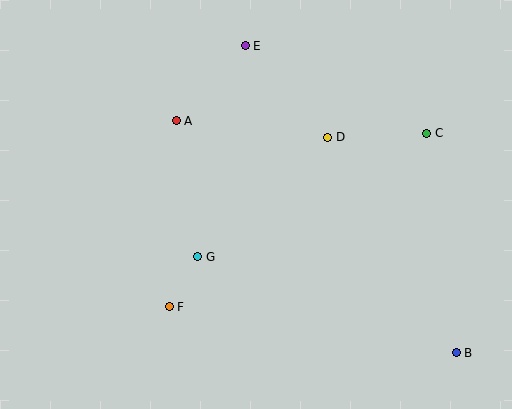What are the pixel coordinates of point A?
Point A is at (176, 121).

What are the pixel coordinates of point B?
Point B is at (456, 353).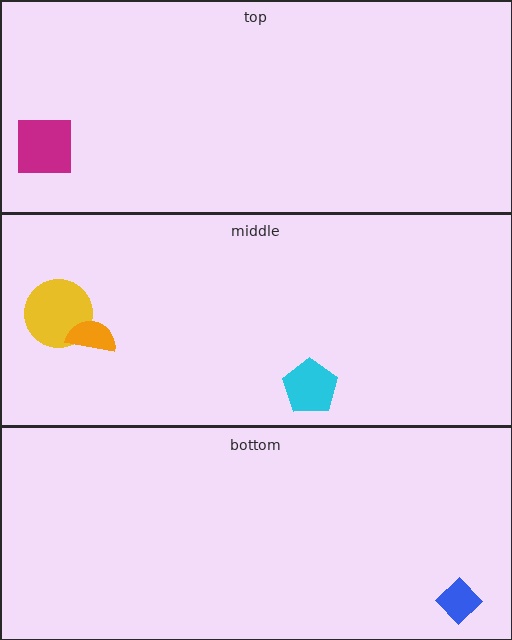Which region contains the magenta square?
The top region.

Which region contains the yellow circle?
The middle region.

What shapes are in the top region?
The magenta square.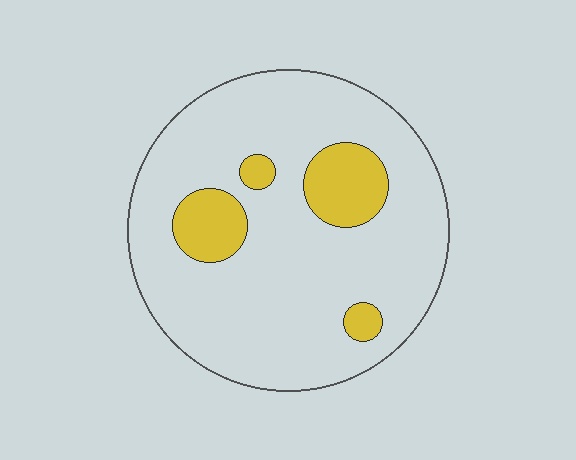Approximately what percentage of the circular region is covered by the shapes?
Approximately 15%.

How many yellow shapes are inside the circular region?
4.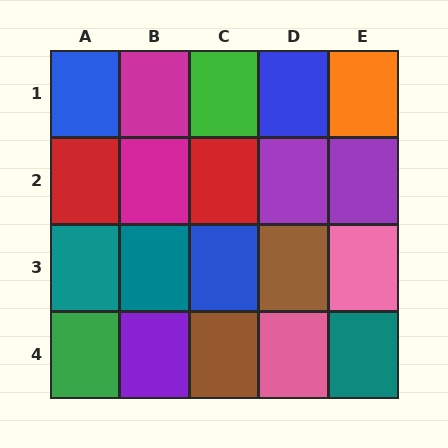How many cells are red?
2 cells are red.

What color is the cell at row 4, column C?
Brown.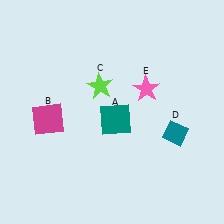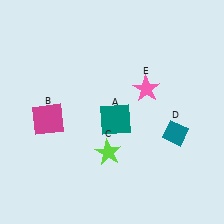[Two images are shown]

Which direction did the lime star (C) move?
The lime star (C) moved down.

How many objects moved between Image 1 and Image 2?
1 object moved between the two images.